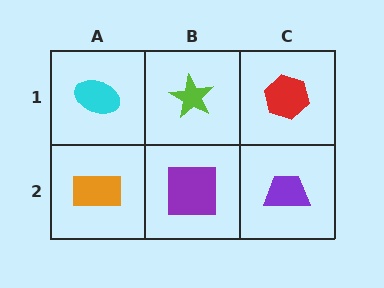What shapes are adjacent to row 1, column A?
An orange rectangle (row 2, column A), a lime star (row 1, column B).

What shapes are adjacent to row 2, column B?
A lime star (row 1, column B), an orange rectangle (row 2, column A), a purple trapezoid (row 2, column C).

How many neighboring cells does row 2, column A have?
2.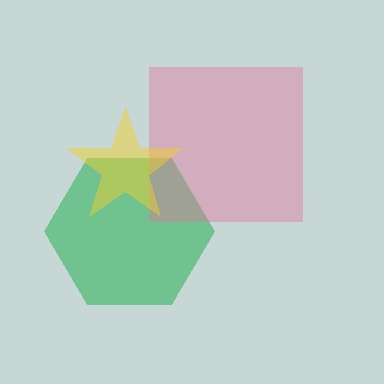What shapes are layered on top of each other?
The layered shapes are: a green hexagon, a pink square, a yellow star.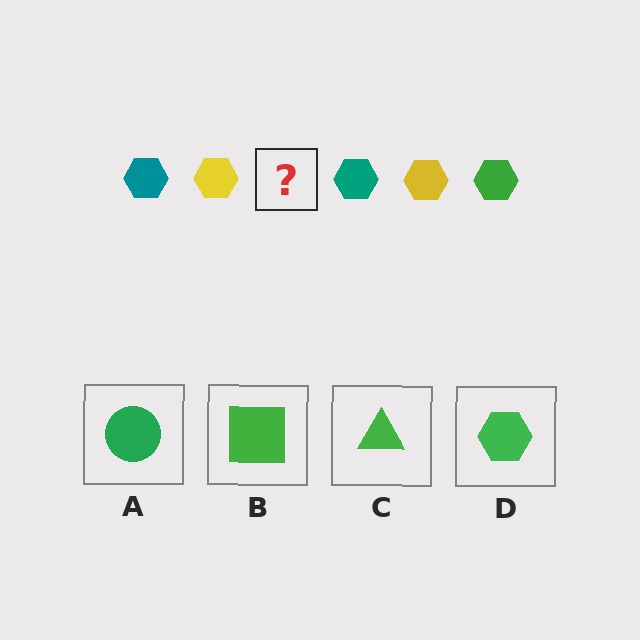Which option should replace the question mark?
Option D.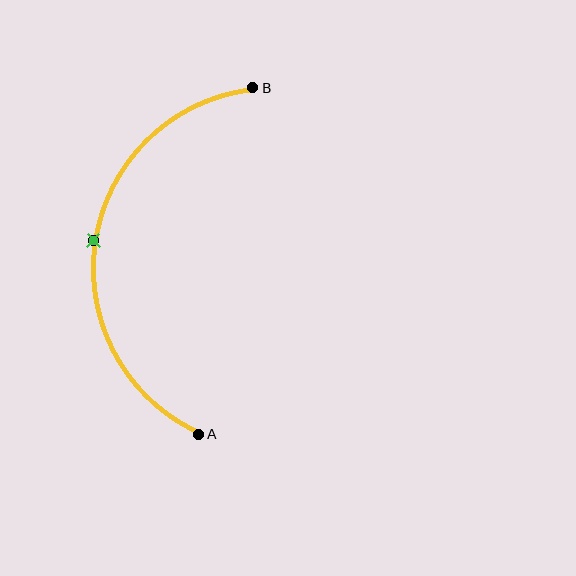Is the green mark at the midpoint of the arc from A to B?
Yes. The green mark lies on the arc at equal arc-length from both A and B — it is the arc midpoint.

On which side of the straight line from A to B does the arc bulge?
The arc bulges to the left of the straight line connecting A and B.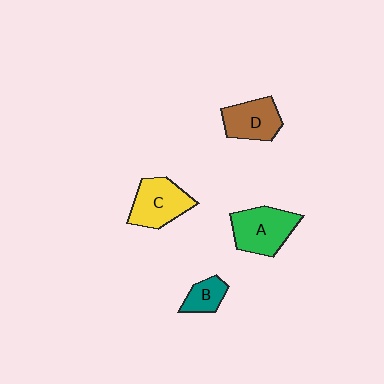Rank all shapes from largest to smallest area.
From largest to smallest: A (green), C (yellow), D (brown), B (teal).